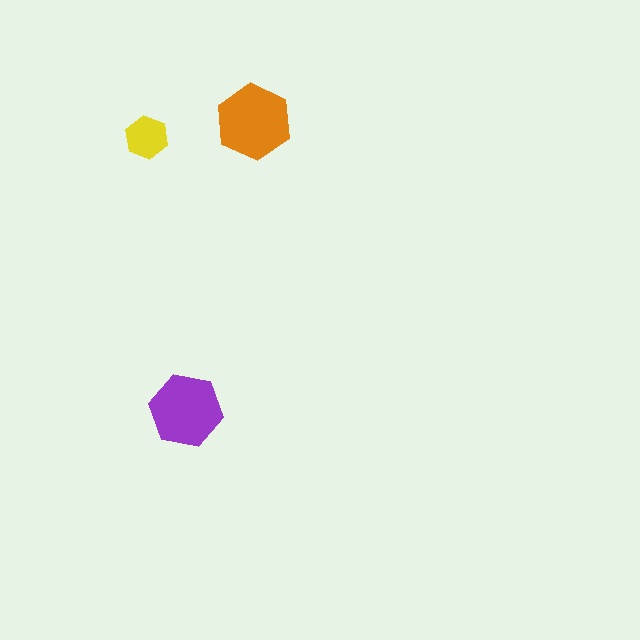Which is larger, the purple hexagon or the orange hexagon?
The orange one.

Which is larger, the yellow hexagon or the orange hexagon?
The orange one.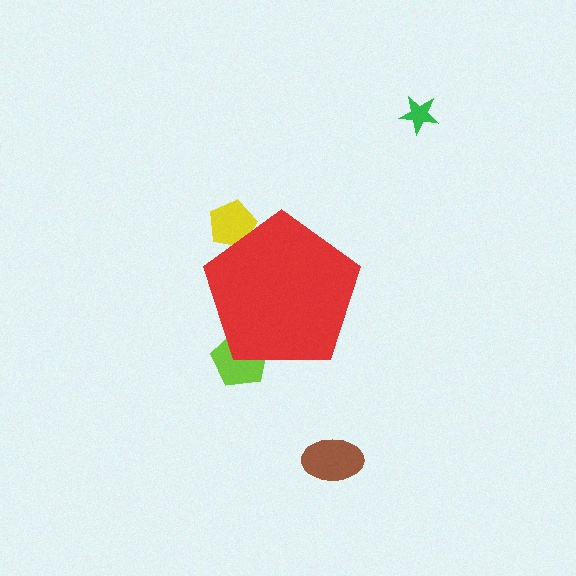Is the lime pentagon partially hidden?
Yes, the lime pentagon is partially hidden behind the red pentagon.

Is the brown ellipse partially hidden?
No, the brown ellipse is fully visible.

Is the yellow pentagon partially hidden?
Yes, the yellow pentagon is partially hidden behind the red pentagon.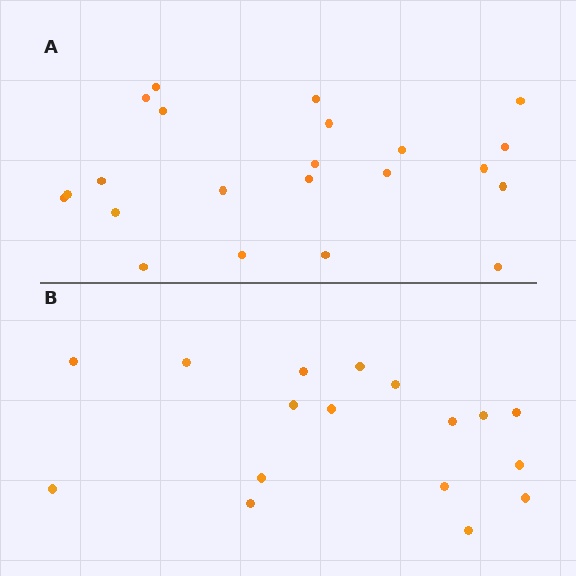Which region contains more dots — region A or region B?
Region A (the top region) has more dots.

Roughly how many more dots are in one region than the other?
Region A has about 5 more dots than region B.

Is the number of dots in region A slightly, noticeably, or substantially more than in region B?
Region A has noticeably more, but not dramatically so. The ratio is roughly 1.3 to 1.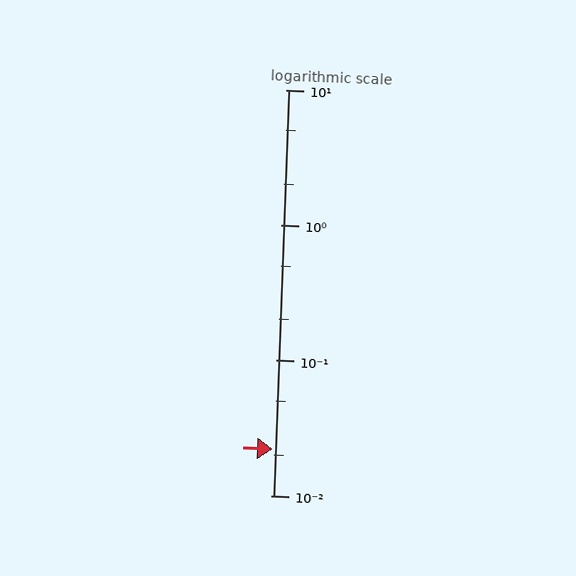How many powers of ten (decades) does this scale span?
The scale spans 3 decades, from 0.01 to 10.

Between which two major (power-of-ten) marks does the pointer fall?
The pointer is between 0.01 and 0.1.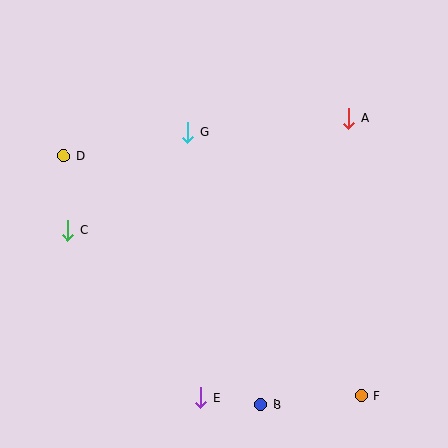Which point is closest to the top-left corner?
Point D is closest to the top-left corner.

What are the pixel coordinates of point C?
Point C is at (67, 230).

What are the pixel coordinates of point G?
Point G is at (188, 132).